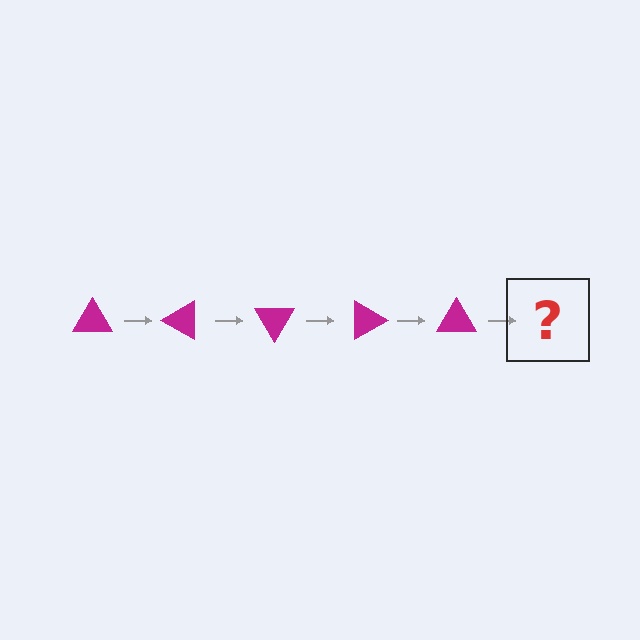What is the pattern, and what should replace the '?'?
The pattern is that the triangle rotates 30 degrees each step. The '?' should be a magenta triangle rotated 150 degrees.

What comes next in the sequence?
The next element should be a magenta triangle rotated 150 degrees.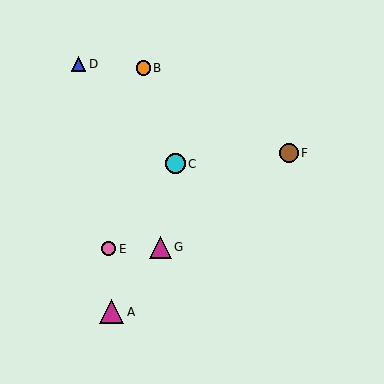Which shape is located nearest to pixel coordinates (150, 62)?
The orange circle (labeled B) at (143, 68) is nearest to that location.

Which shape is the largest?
The magenta triangle (labeled A) is the largest.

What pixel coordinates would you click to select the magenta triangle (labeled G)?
Click at (160, 247) to select the magenta triangle G.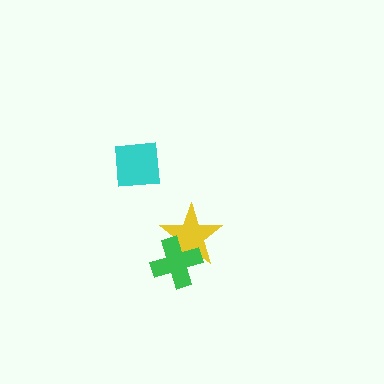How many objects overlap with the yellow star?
1 object overlaps with the yellow star.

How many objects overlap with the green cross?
1 object overlaps with the green cross.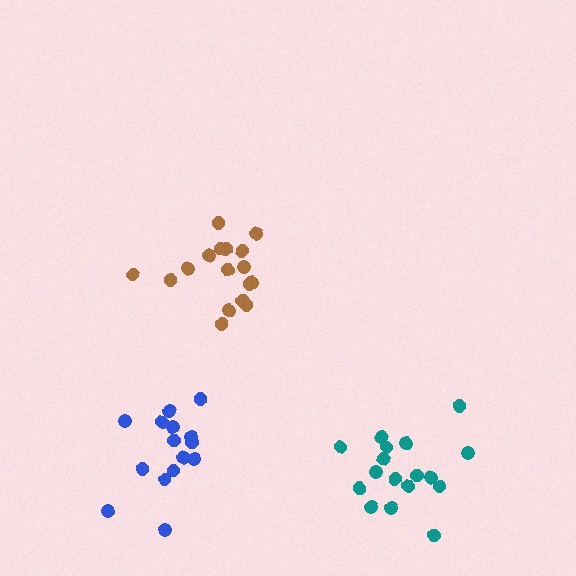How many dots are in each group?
Group 1: 15 dots, Group 2: 17 dots, Group 3: 17 dots (49 total).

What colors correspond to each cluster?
The clusters are colored: blue, brown, teal.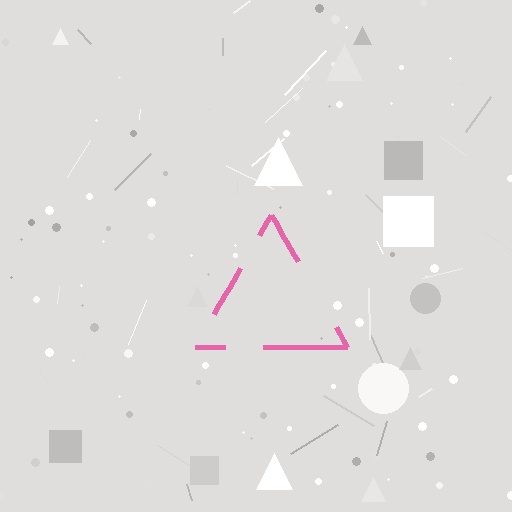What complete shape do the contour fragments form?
The contour fragments form a triangle.